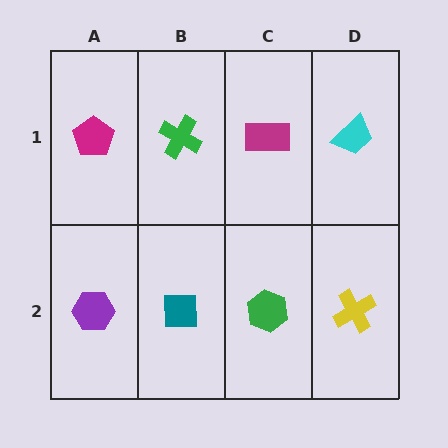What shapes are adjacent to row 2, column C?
A magenta rectangle (row 1, column C), a teal square (row 2, column B), a yellow cross (row 2, column D).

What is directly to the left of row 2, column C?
A teal square.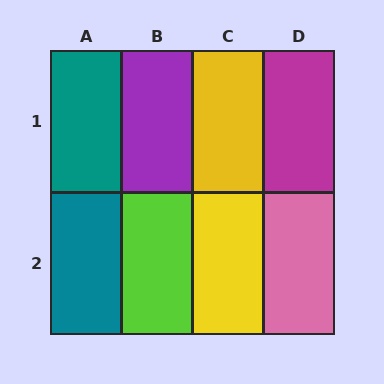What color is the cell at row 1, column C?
Yellow.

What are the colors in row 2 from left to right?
Teal, lime, yellow, pink.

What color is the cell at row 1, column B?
Purple.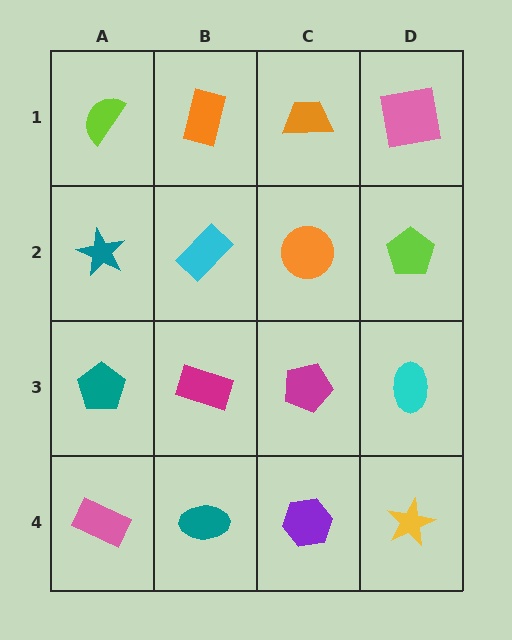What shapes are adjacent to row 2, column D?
A pink square (row 1, column D), a cyan ellipse (row 3, column D), an orange circle (row 2, column C).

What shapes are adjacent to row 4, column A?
A teal pentagon (row 3, column A), a teal ellipse (row 4, column B).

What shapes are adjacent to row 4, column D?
A cyan ellipse (row 3, column D), a purple hexagon (row 4, column C).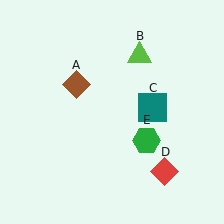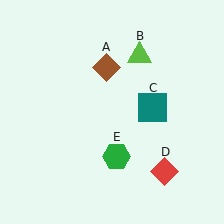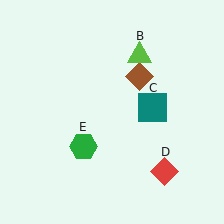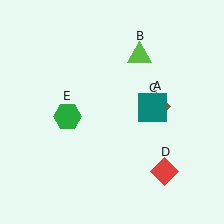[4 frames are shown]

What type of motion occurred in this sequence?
The brown diamond (object A), green hexagon (object E) rotated clockwise around the center of the scene.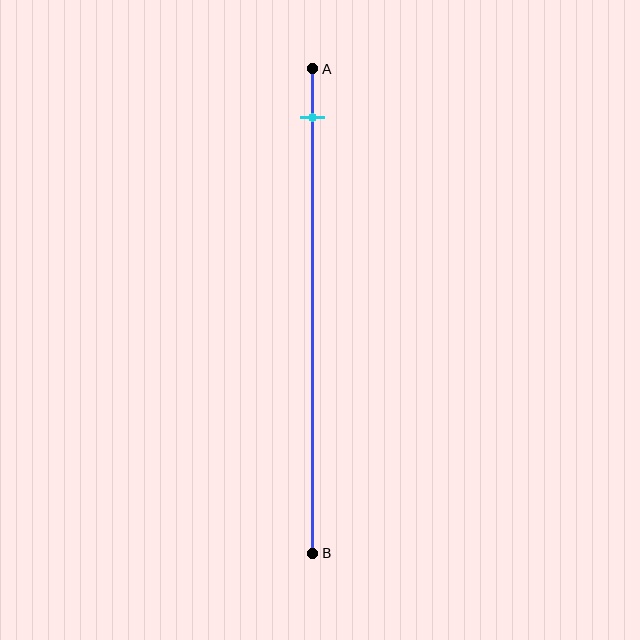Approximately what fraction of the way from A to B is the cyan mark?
The cyan mark is approximately 10% of the way from A to B.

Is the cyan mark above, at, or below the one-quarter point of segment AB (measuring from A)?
The cyan mark is above the one-quarter point of segment AB.